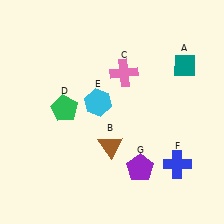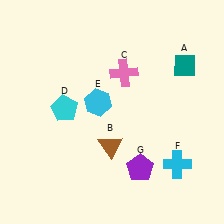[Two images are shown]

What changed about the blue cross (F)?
In Image 1, F is blue. In Image 2, it changed to cyan.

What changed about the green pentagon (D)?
In Image 1, D is green. In Image 2, it changed to cyan.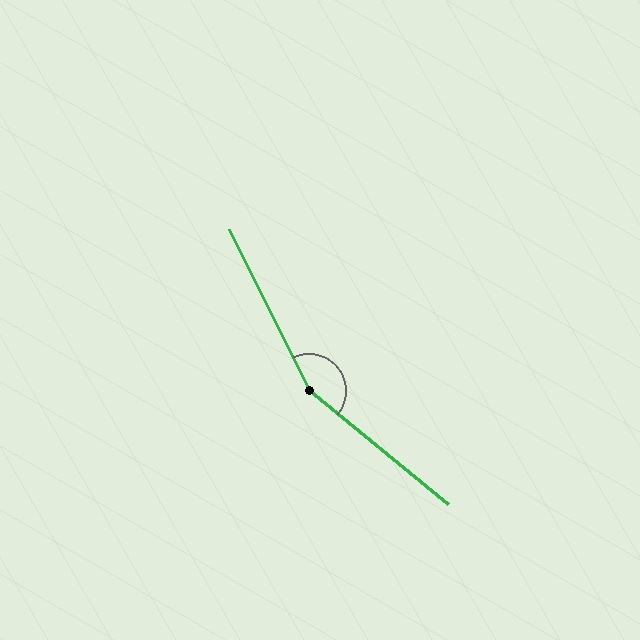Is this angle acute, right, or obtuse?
It is obtuse.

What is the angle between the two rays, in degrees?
Approximately 156 degrees.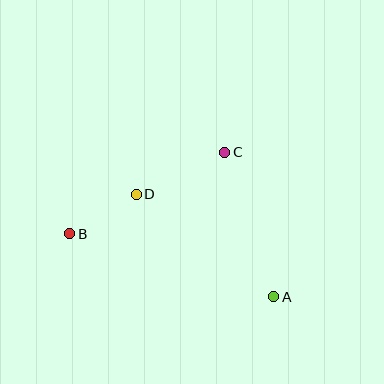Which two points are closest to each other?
Points B and D are closest to each other.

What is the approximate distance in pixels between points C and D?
The distance between C and D is approximately 98 pixels.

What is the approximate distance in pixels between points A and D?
The distance between A and D is approximately 171 pixels.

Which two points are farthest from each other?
Points A and B are farthest from each other.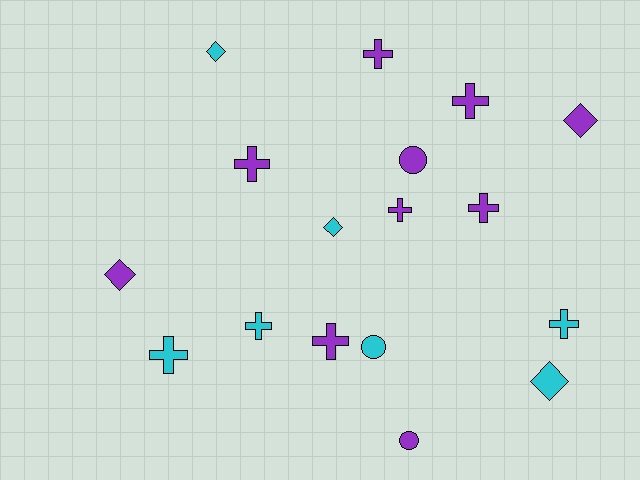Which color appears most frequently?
Purple, with 10 objects.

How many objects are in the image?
There are 17 objects.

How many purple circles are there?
There are 2 purple circles.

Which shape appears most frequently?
Cross, with 9 objects.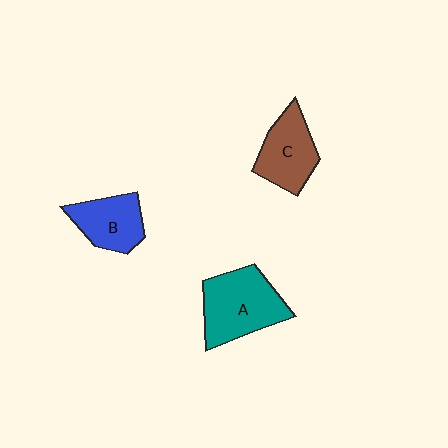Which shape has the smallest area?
Shape B (blue).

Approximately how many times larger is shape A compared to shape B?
Approximately 1.5 times.